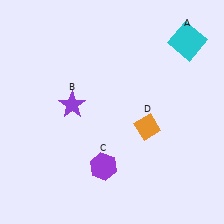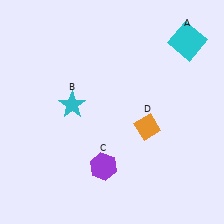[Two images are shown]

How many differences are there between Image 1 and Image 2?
There is 1 difference between the two images.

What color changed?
The star (B) changed from purple in Image 1 to cyan in Image 2.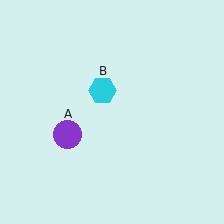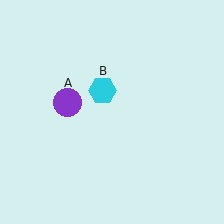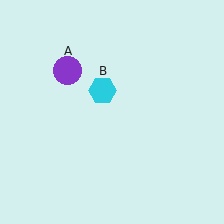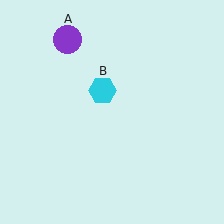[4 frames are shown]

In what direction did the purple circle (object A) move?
The purple circle (object A) moved up.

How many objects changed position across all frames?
1 object changed position: purple circle (object A).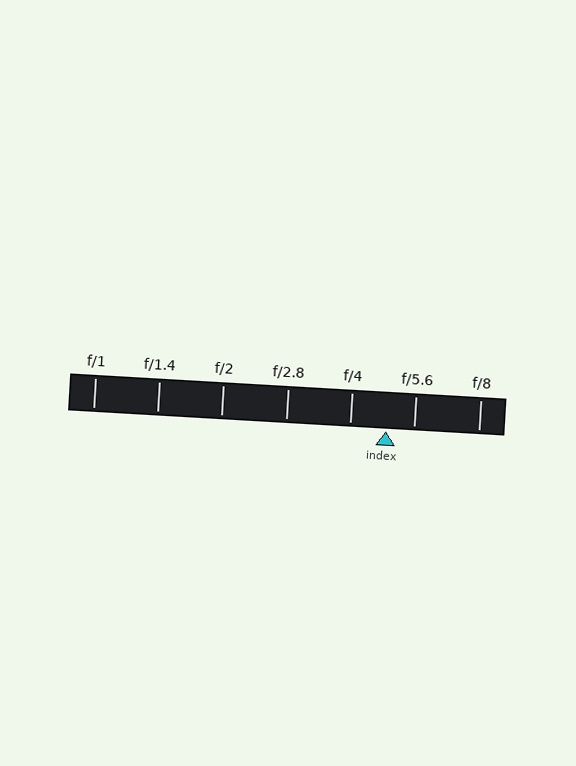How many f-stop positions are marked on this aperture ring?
There are 7 f-stop positions marked.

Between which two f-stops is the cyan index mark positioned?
The index mark is between f/4 and f/5.6.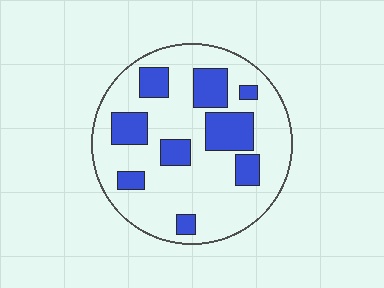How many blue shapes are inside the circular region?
9.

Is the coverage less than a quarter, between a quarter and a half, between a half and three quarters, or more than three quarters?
Between a quarter and a half.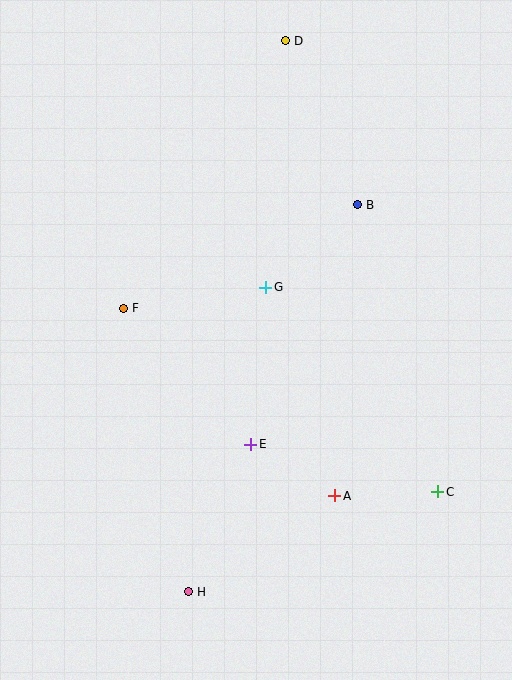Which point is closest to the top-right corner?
Point D is closest to the top-right corner.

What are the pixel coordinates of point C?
Point C is at (438, 492).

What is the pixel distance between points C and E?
The distance between C and E is 193 pixels.